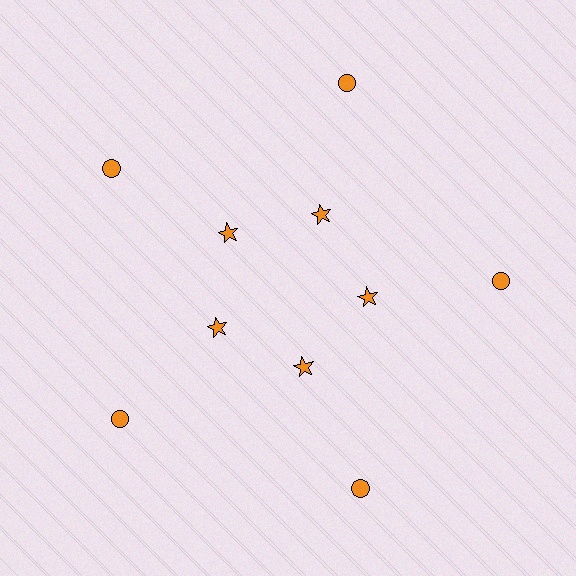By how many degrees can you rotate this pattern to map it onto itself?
The pattern maps onto itself every 72 degrees of rotation.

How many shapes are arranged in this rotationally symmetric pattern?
There are 10 shapes, arranged in 5 groups of 2.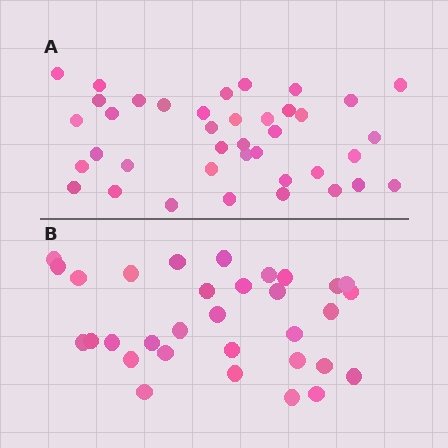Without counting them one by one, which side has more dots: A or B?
Region A (the top region) has more dots.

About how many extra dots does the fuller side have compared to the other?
Region A has roughly 8 or so more dots than region B.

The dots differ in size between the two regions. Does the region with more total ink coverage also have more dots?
No. Region B has more total ink coverage because its dots are larger, but region A actually contains more individual dots. Total area can be misleading — the number of items is what matters here.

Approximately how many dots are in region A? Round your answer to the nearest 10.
About 40 dots. (The exact count is 39, which rounds to 40.)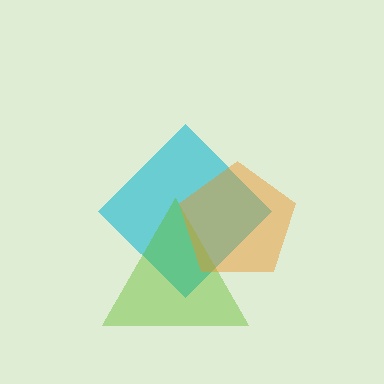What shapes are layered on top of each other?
The layered shapes are: a cyan diamond, a lime triangle, an orange pentagon.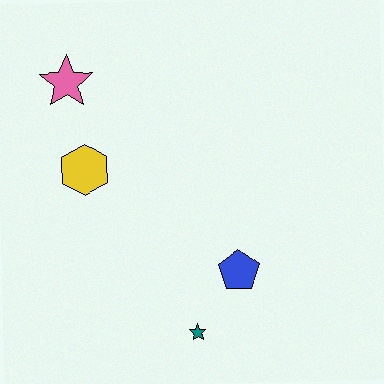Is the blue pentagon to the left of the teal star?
No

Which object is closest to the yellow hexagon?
The pink star is closest to the yellow hexagon.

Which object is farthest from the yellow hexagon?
The teal star is farthest from the yellow hexagon.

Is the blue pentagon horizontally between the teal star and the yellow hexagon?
No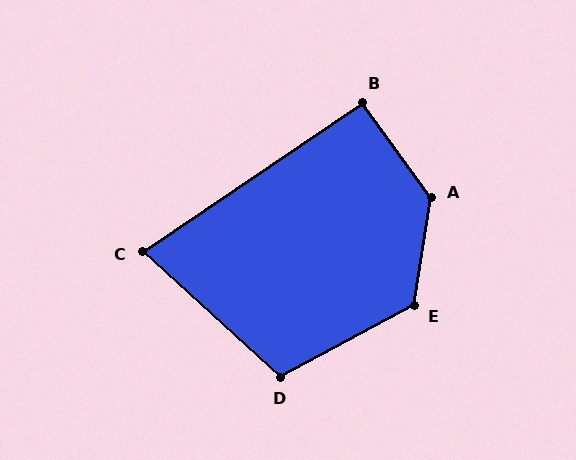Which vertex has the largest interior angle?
A, at approximately 135 degrees.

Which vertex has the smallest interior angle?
C, at approximately 76 degrees.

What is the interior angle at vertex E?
Approximately 127 degrees (obtuse).